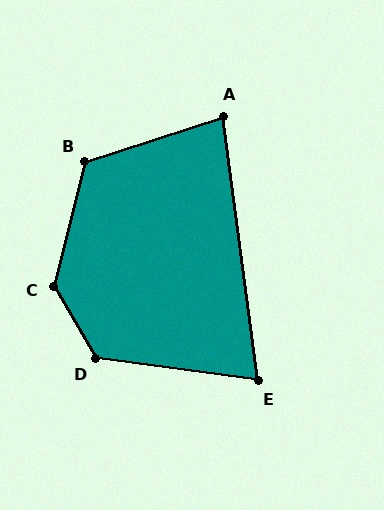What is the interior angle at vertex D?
Approximately 127 degrees (obtuse).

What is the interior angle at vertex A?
Approximately 80 degrees (acute).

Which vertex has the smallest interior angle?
E, at approximately 75 degrees.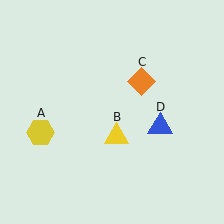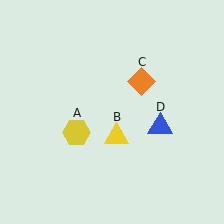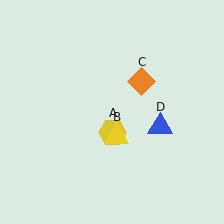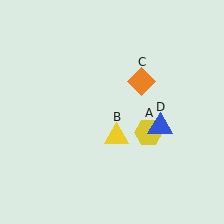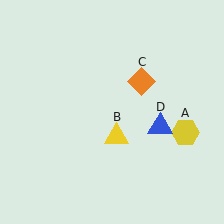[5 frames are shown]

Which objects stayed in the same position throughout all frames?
Yellow triangle (object B) and orange diamond (object C) and blue triangle (object D) remained stationary.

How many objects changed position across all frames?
1 object changed position: yellow hexagon (object A).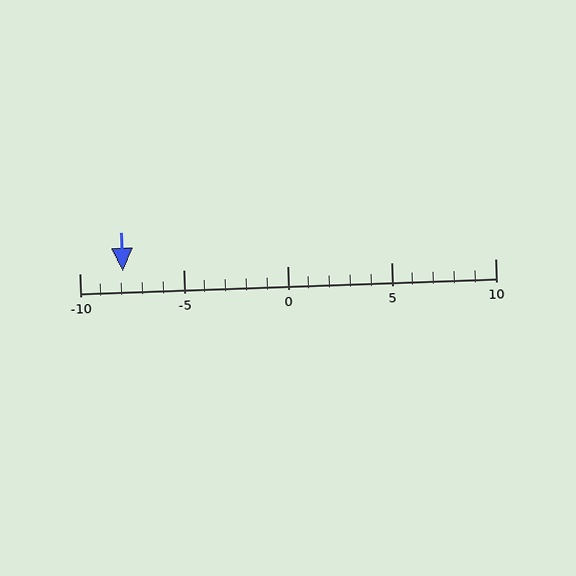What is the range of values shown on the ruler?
The ruler shows values from -10 to 10.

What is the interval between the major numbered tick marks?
The major tick marks are spaced 5 units apart.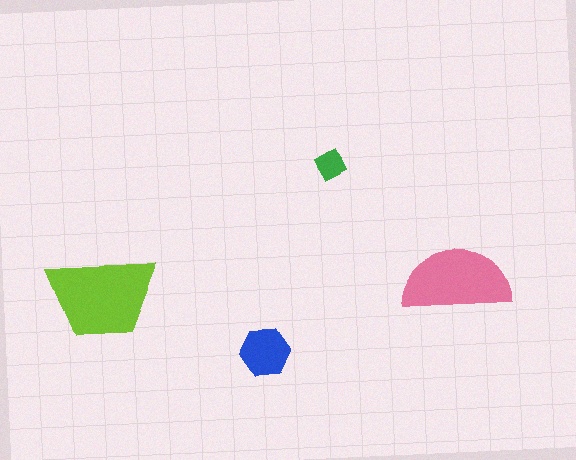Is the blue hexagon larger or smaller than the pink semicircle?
Smaller.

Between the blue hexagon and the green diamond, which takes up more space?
The blue hexagon.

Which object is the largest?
The lime trapezoid.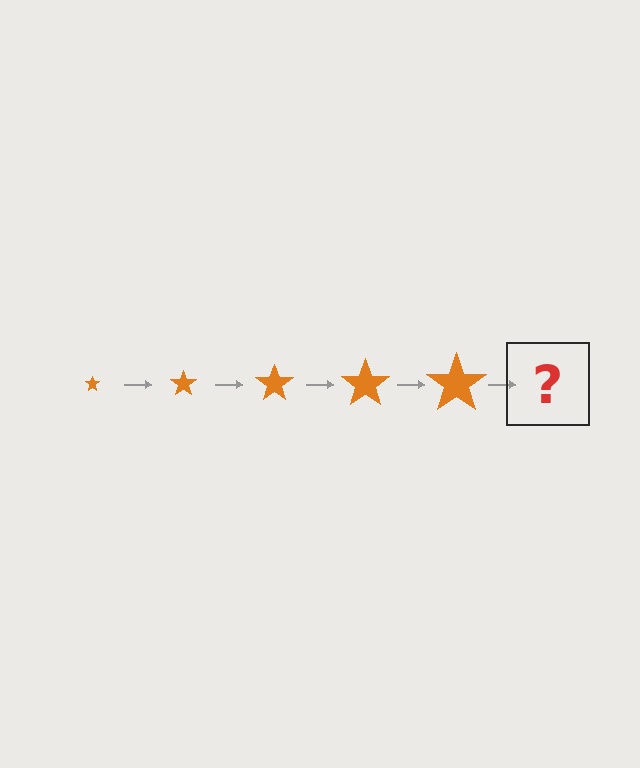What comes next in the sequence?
The next element should be an orange star, larger than the previous one.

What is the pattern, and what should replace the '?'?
The pattern is that the star gets progressively larger each step. The '?' should be an orange star, larger than the previous one.